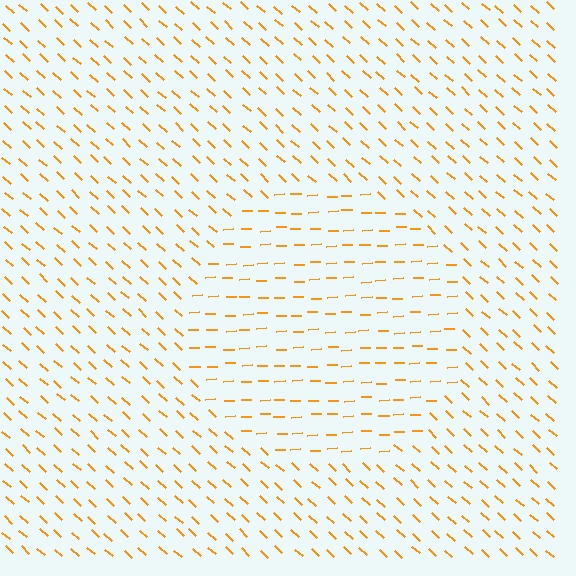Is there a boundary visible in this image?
Yes, there is a texture boundary formed by a change in line orientation.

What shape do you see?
I see a circle.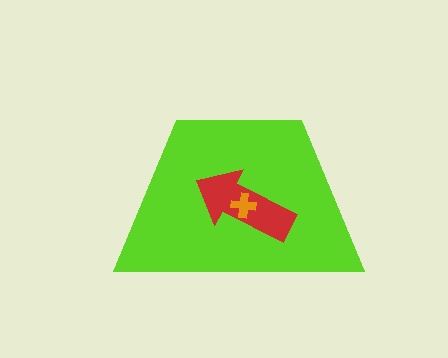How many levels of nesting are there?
3.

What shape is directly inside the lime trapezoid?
The red arrow.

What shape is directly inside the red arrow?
The orange cross.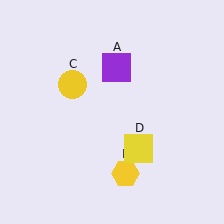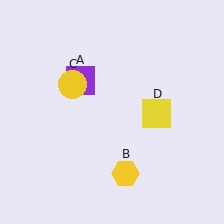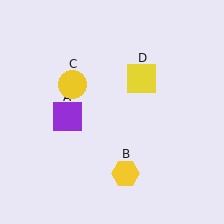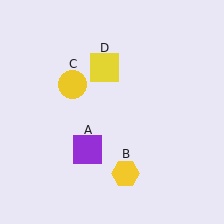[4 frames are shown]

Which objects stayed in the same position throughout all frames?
Yellow hexagon (object B) and yellow circle (object C) remained stationary.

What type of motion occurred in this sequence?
The purple square (object A), yellow square (object D) rotated counterclockwise around the center of the scene.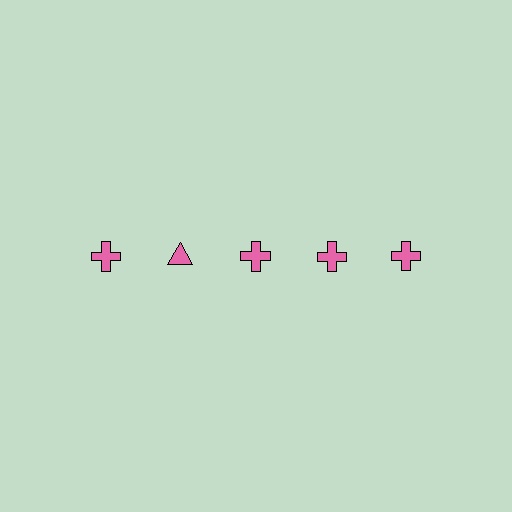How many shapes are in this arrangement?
There are 5 shapes arranged in a grid pattern.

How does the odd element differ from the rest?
It has a different shape: triangle instead of cross.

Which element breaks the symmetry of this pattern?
The pink triangle in the top row, second from left column breaks the symmetry. All other shapes are pink crosses.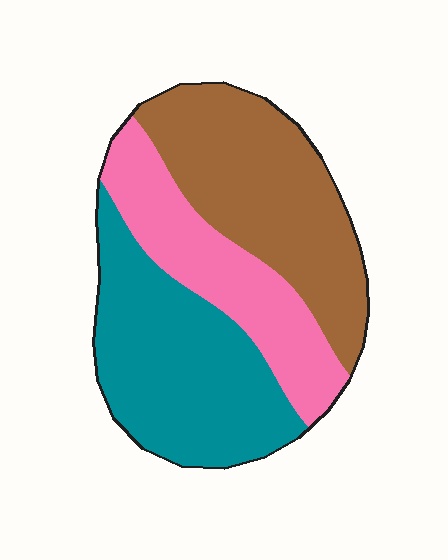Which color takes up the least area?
Pink, at roughly 25%.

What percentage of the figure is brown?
Brown takes up between a quarter and a half of the figure.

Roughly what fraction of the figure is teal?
Teal takes up about three eighths (3/8) of the figure.